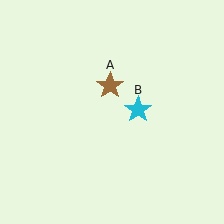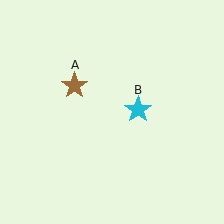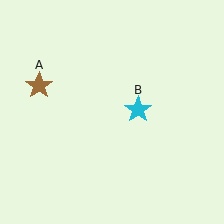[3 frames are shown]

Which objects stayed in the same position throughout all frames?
Cyan star (object B) remained stationary.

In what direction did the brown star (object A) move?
The brown star (object A) moved left.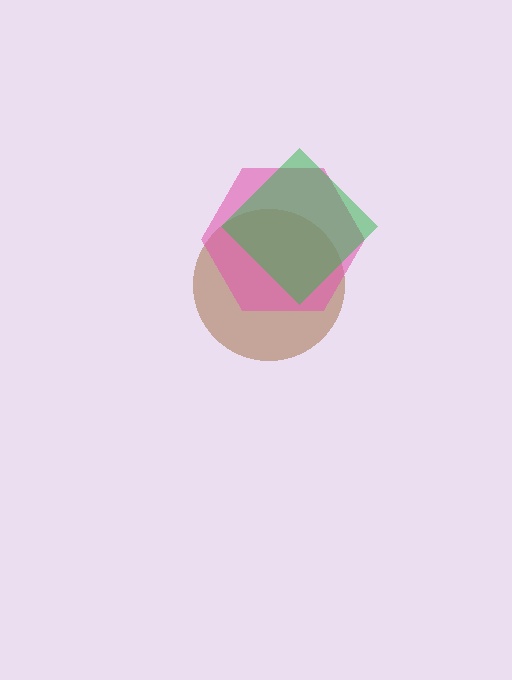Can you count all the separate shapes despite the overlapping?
Yes, there are 3 separate shapes.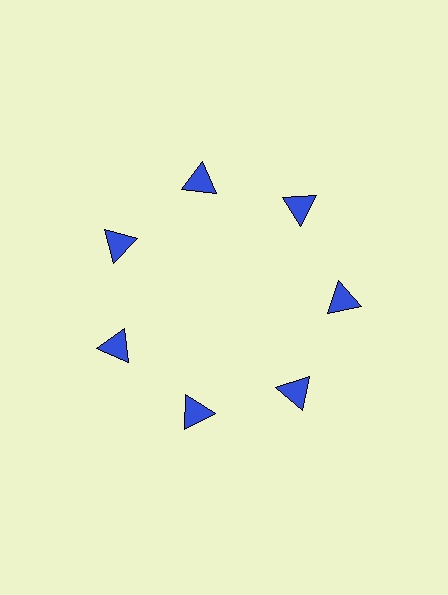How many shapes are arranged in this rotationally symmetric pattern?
There are 7 shapes, arranged in 7 groups of 1.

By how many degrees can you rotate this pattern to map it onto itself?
The pattern maps onto itself every 51 degrees of rotation.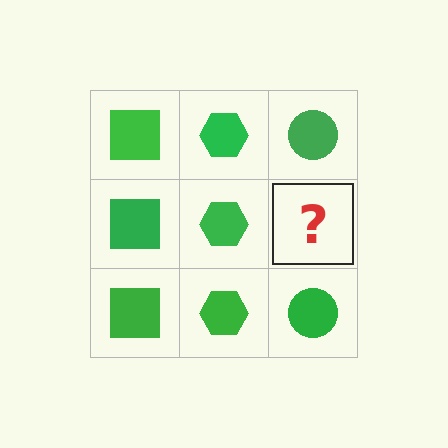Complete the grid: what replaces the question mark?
The question mark should be replaced with a green circle.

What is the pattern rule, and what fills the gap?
The rule is that each column has a consistent shape. The gap should be filled with a green circle.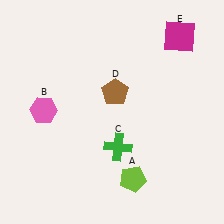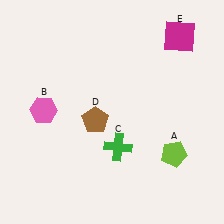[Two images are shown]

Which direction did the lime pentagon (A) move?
The lime pentagon (A) moved right.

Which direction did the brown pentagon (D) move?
The brown pentagon (D) moved down.